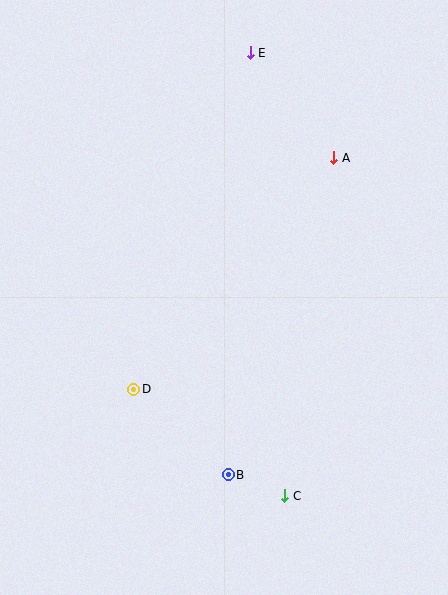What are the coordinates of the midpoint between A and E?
The midpoint between A and E is at (292, 105).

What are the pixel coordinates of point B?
Point B is at (228, 475).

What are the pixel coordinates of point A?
Point A is at (334, 158).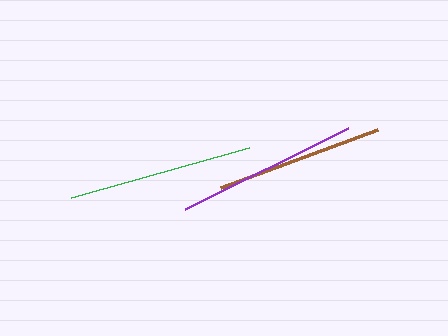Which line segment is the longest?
The green line is the longest at approximately 185 pixels.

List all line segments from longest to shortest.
From longest to shortest: green, purple, brown.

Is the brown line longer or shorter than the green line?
The green line is longer than the brown line.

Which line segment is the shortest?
The brown line is the shortest at approximately 167 pixels.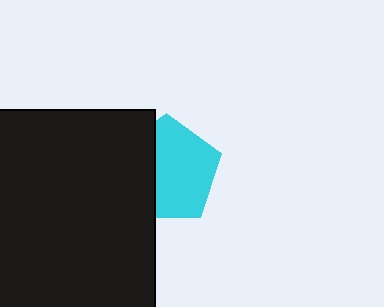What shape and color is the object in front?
The object in front is a black rectangle.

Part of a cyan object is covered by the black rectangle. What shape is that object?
It is a pentagon.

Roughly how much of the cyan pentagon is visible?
About half of it is visible (roughly 63%).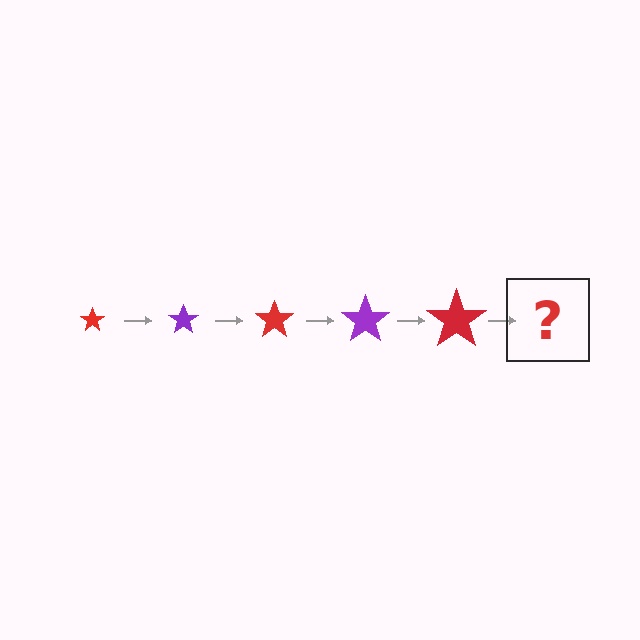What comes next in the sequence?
The next element should be a purple star, larger than the previous one.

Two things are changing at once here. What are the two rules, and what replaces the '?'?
The two rules are that the star grows larger each step and the color cycles through red and purple. The '?' should be a purple star, larger than the previous one.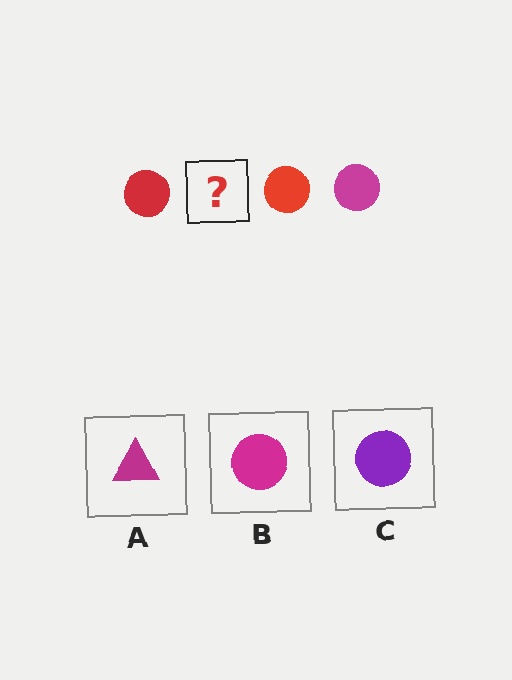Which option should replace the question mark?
Option B.